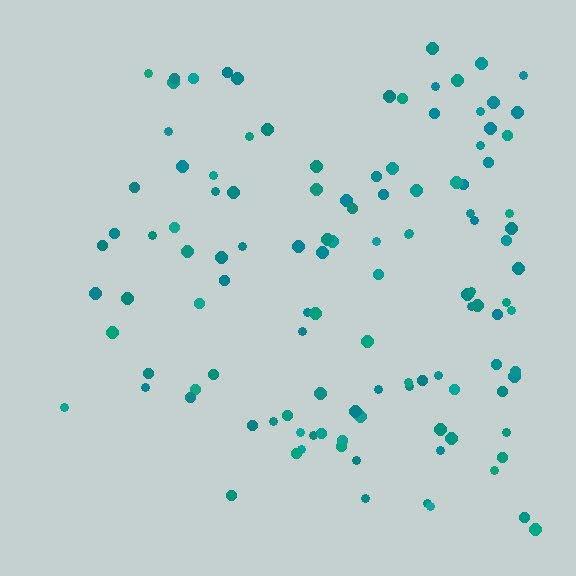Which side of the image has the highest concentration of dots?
The right.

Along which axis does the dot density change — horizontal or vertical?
Horizontal.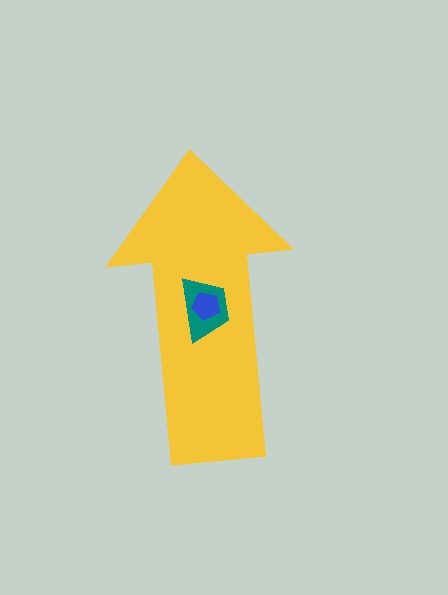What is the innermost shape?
The blue pentagon.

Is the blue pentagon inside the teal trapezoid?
Yes.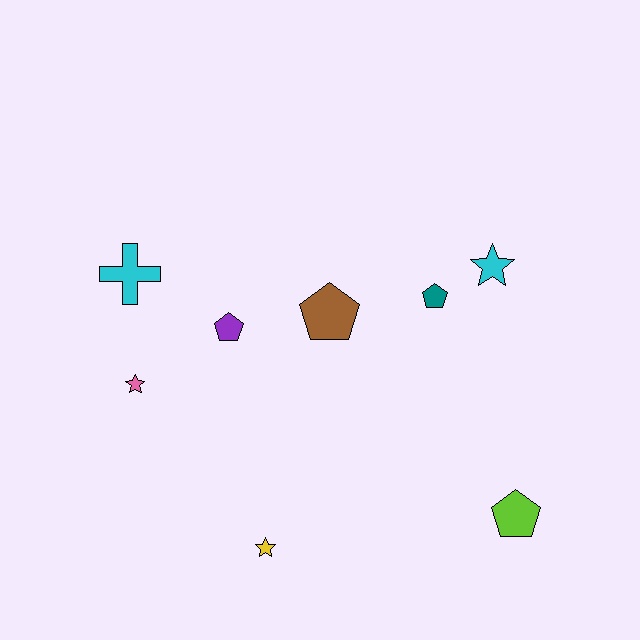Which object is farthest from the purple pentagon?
The lime pentagon is farthest from the purple pentagon.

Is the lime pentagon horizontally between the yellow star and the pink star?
No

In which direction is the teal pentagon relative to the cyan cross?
The teal pentagon is to the right of the cyan cross.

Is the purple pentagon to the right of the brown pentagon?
No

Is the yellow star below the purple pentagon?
Yes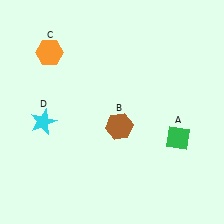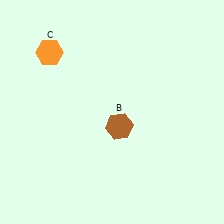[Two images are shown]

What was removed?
The cyan star (D), the green diamond (A) were removed in Image 2.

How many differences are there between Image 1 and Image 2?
There are 2 differences between the two images.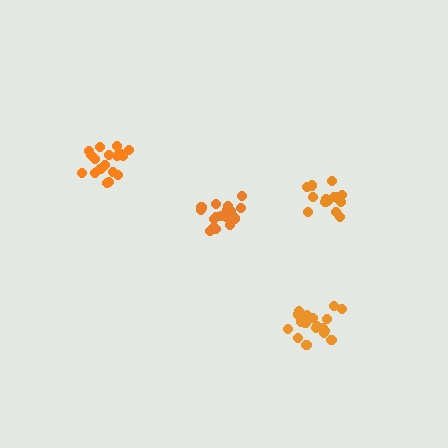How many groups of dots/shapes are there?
There are 4 groups.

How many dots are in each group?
Group 1: 17 dots, Group 2: 19 dots, Group 3: 19 dots, Group 4: 15 dots (70 total).